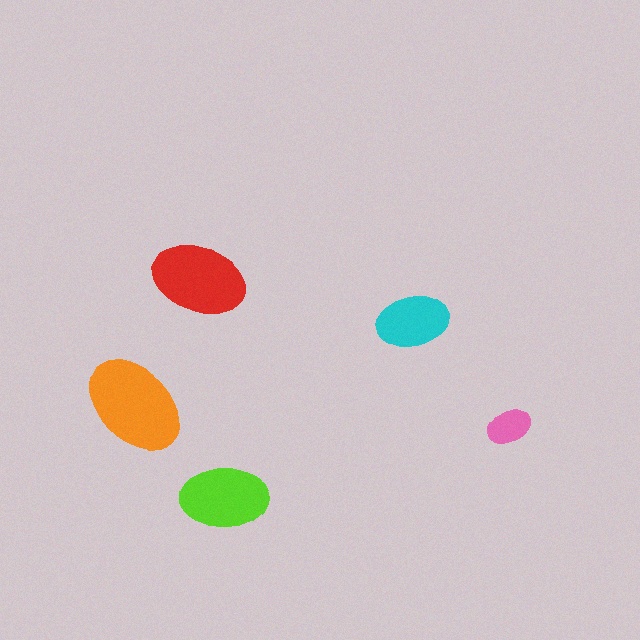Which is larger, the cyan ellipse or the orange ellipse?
The orange one.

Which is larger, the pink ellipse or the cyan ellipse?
The cyan one.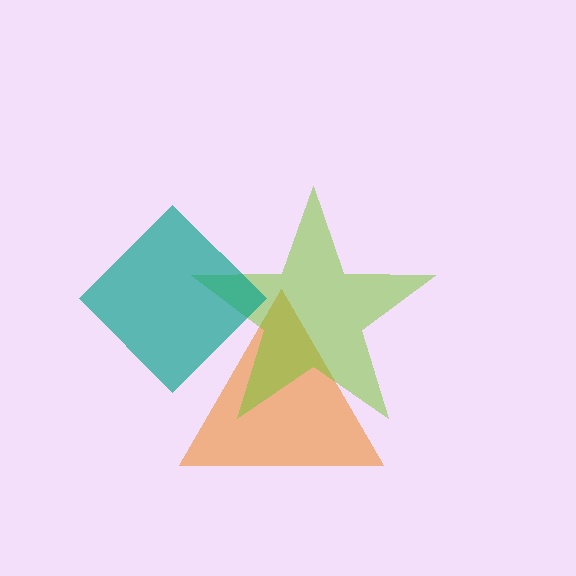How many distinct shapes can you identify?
There are 3 distinct shapes: an orange triangle, a lime star, a teal diamond.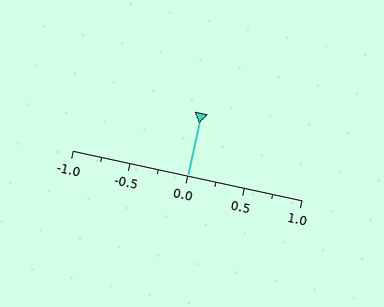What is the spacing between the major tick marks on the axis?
The major ticks are spaced 0.5 apart.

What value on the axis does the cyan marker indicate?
The marker indicates approximately 0.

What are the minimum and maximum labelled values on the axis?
The axis runs from -1.0 to 1.0.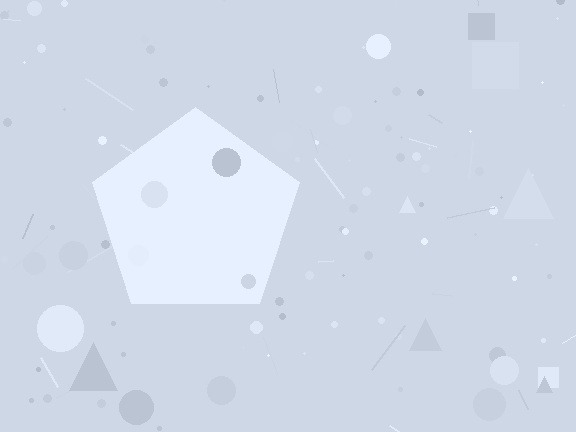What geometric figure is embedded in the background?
A pentagon is embedded in the background.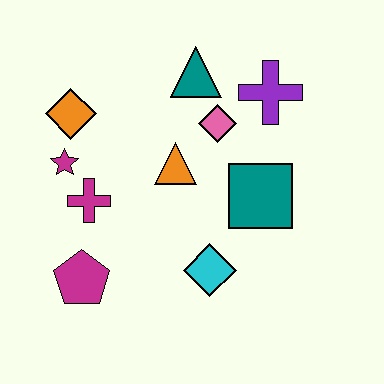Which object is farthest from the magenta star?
The purple cross is farthest from the magenta star.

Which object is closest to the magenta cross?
The magenta star is closest to the magenta cross.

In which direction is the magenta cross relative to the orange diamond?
The magenta cross is below the orange diamond.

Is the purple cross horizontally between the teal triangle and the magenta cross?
No